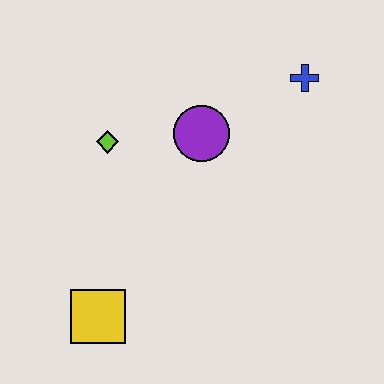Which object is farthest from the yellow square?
The blue cross is farthest from the yellow square.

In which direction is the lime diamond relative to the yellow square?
The lime diamond is above the yellow square.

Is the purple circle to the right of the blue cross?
No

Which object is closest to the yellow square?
The lime diamond is closest to the yellow square.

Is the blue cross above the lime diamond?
Yes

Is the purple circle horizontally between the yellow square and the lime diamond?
No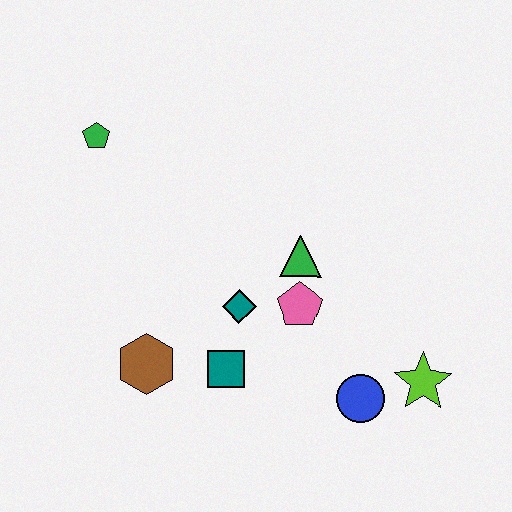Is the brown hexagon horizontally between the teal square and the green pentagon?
Yes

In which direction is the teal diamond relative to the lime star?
The teal diamond is to the left of the lime star.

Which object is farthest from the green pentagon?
The lime star is farthest from the green pentagon.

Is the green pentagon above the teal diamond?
Yes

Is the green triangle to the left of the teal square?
No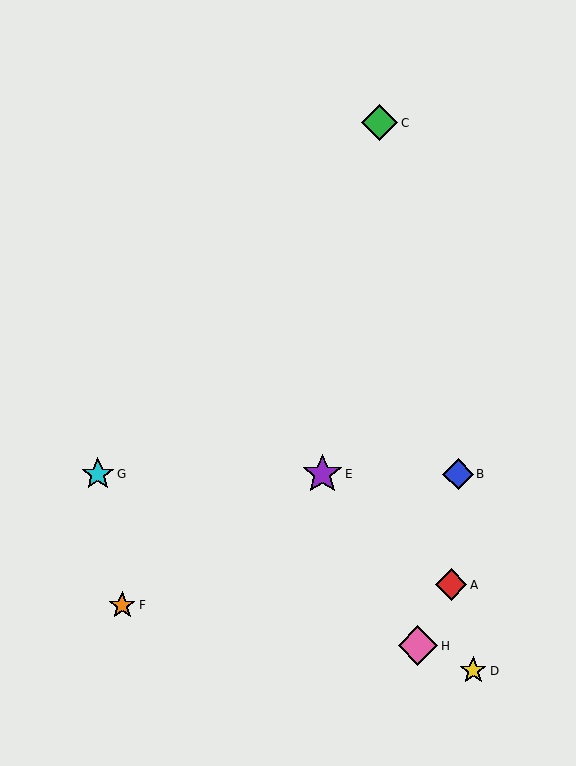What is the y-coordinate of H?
Object H is at y≈646.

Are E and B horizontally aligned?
Yes, both are at y≈474.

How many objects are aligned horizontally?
3 objects (B, E, G) are aligned horizontally.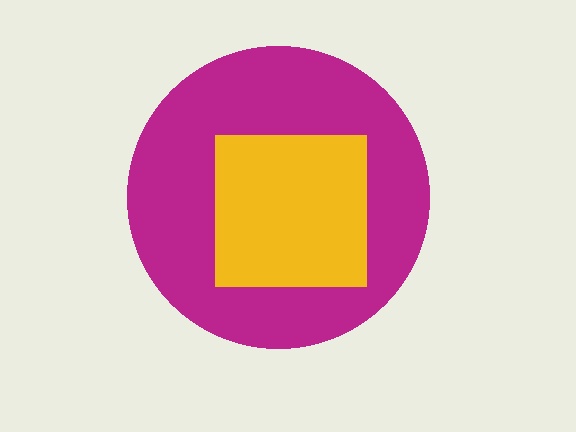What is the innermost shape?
The yellow square.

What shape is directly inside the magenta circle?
The yellow square.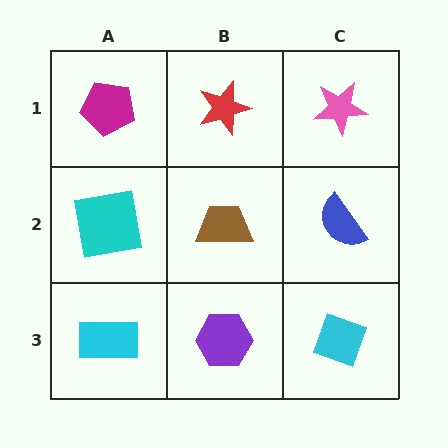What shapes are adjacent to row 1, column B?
A brown trapezoid (row 2, column B), a magenta pentagon (row 1, column A), a pink star (row 1, column C).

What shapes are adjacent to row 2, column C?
A pink star (row 1, column C), a cyan diamond (row 3, column C), a brown trapezoid (row 2, column B).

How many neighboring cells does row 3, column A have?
2.